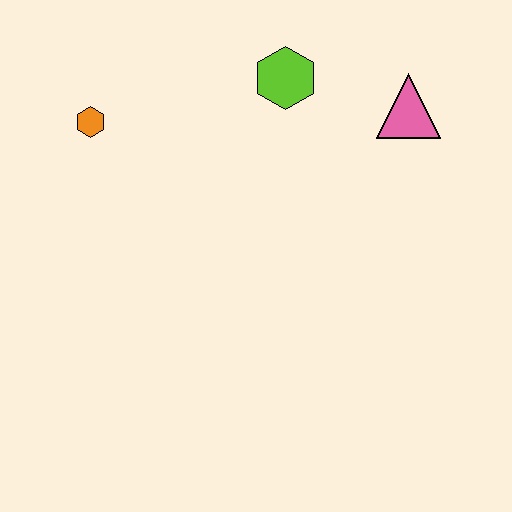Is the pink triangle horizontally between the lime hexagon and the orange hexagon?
No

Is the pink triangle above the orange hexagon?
Yes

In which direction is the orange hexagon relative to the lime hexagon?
The orange hexagon is to the left of the lime hexagon.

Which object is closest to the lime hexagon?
The pink triangle is closest to the lime hexagon.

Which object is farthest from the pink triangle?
The orange hexagon is farthest from the pink triangle.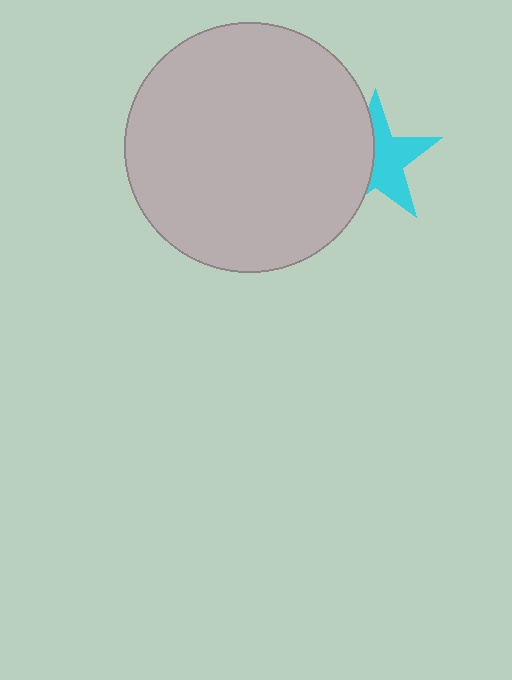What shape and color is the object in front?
The object in front is a light gray circle.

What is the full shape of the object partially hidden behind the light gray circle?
The partially hidden object is a cyan star.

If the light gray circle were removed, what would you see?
You would see the complete cyan star.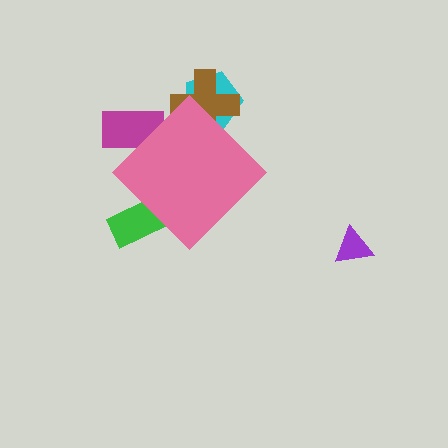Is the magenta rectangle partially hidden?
Yes, the magenta rectangle is partially hidden behind the pink diamond.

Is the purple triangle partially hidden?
No, the purple triangle is fully visible.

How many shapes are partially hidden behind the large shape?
4 shapes are partially hidden.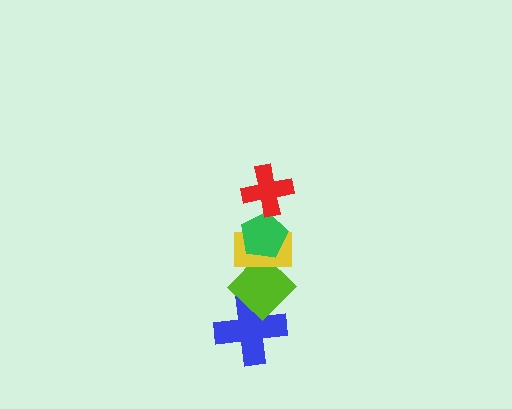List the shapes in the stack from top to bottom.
From top to bottom: the red cross, the green pentagon, the yellow rectangle, the lime diamond, the blue cross.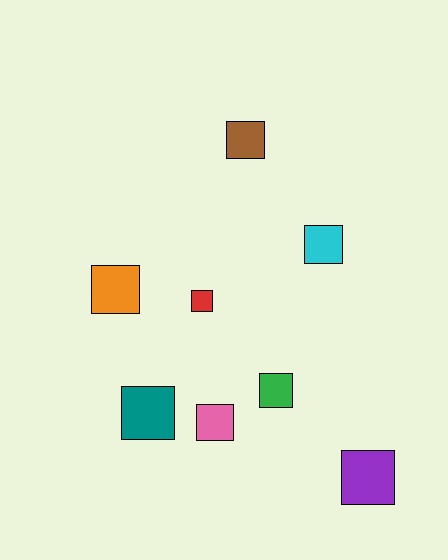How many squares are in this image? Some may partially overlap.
There are 8 squares.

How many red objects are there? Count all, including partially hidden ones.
There is 1 red object.